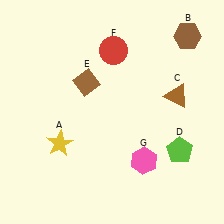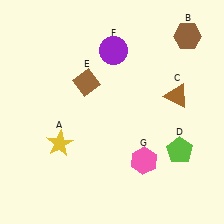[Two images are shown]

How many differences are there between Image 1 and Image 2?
There is 1 difference between the two images.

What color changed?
The circle (F) changed from red in Image 1 to purple in Image 2.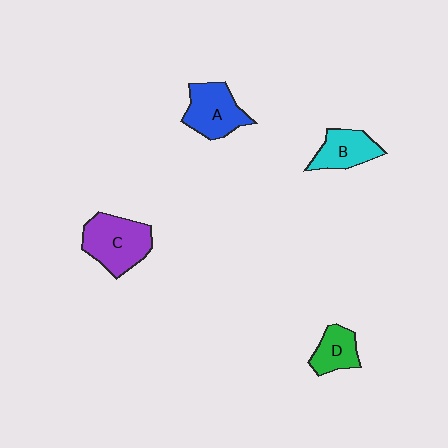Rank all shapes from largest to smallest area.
From largest to smallest: C (purple), A (blue), B (cyan), D (green).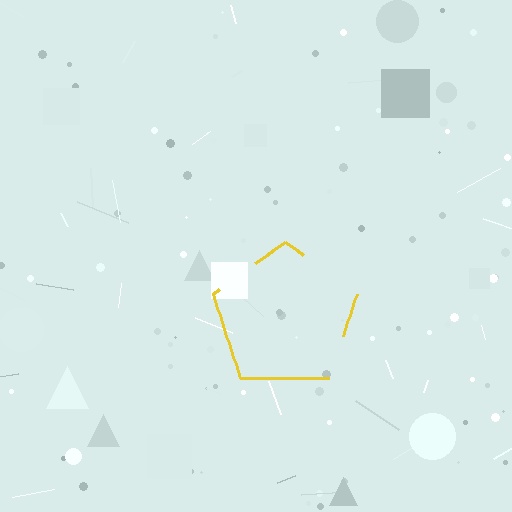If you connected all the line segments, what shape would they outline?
They would outline a pentagon.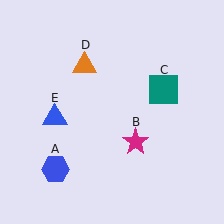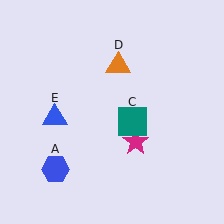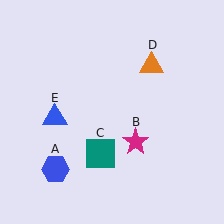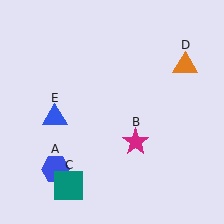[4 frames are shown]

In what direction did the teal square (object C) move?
The teal square (object C) moved down and to the left.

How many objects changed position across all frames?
2 objects changed position: teal square (object C), orange triangle (object D).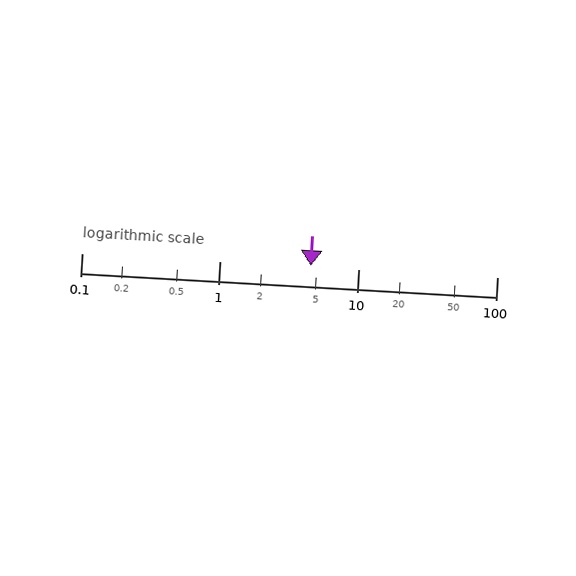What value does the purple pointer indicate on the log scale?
The pointer indicates approximately 4.5.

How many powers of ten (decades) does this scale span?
The scale spans 3 decades, from 0.1 to 100.